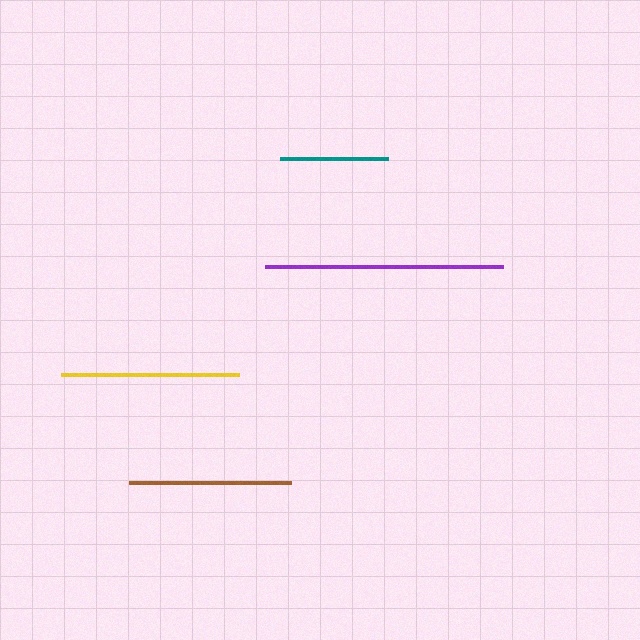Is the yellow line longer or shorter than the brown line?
The yellow line is longer than the brown line.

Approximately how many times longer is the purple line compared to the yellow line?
The purple line is approximately 1.3 times the length of the yellow line.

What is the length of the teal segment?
The teal segment is approximately 109 pixels long.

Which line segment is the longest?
The purple line is the longest at approximately 238 pixels.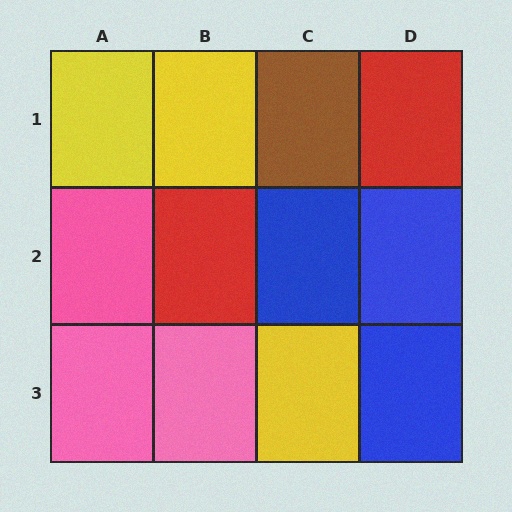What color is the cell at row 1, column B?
Yellow.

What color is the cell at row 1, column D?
Red.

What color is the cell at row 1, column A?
Yellow.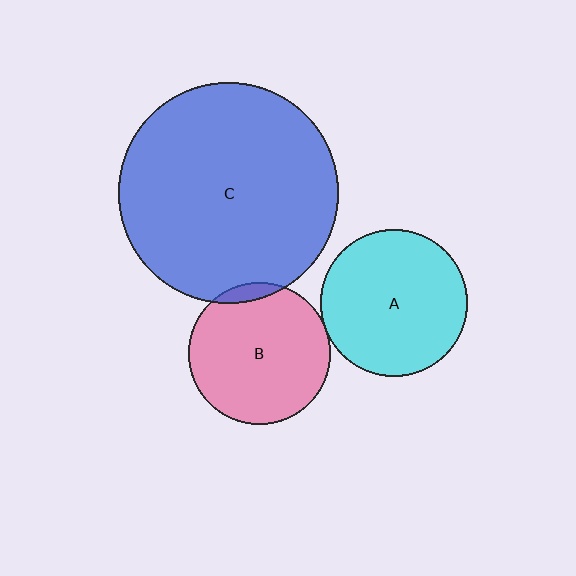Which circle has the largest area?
Circle C (blue).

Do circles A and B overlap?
Yes.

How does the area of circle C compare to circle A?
Approximately 2.2 times.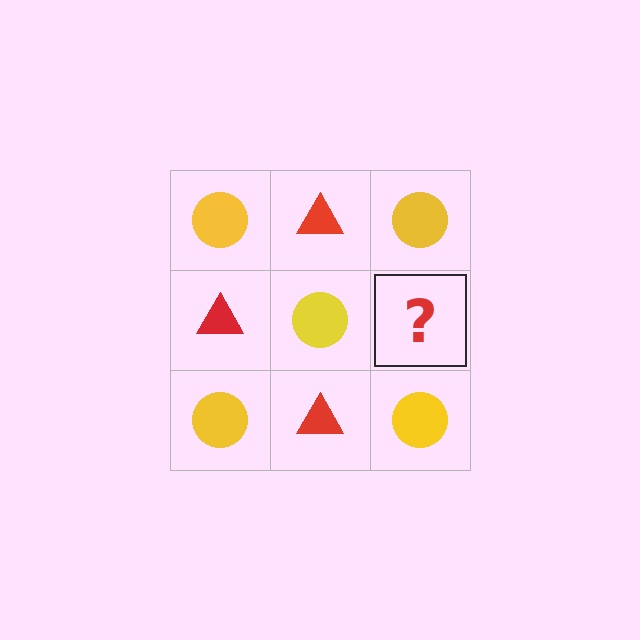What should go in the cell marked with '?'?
The missing cell should contain a red triangle.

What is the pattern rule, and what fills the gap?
The rule is that it alternates yellow circle and red triangle in a checkerboard pattern. The gap should be filled with a red triangle.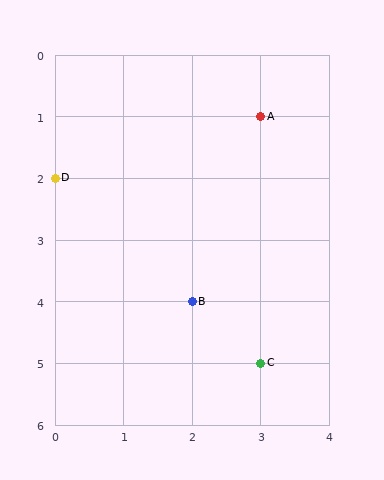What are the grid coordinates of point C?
Point C is at grid coordinates (3, 5).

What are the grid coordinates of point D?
Point D is at grid coordinates (0, 2).